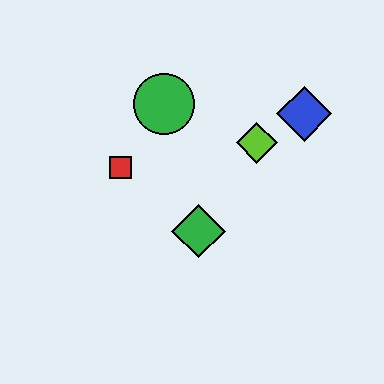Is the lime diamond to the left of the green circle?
No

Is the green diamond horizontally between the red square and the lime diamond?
Yes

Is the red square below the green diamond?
No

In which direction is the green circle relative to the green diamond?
The green circle is above the green diamond.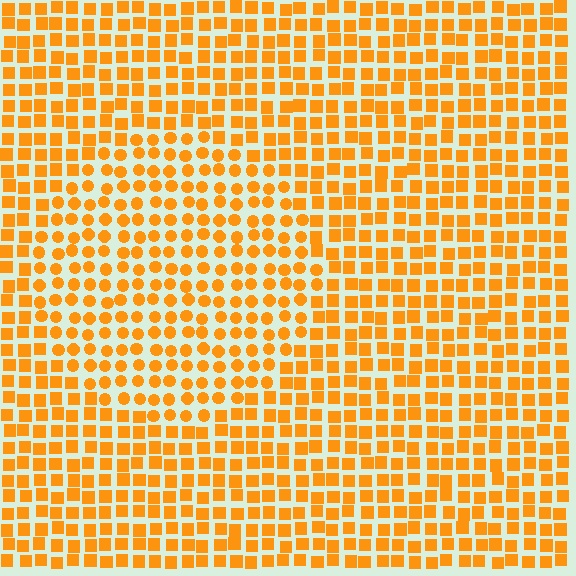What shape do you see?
I see a circle.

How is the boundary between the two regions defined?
The boundary is defined by a change in element shape: circles inside vs. squares outside. All elements share the same color and spacing.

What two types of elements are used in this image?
The image uses circles inside the circle region and squares outside it.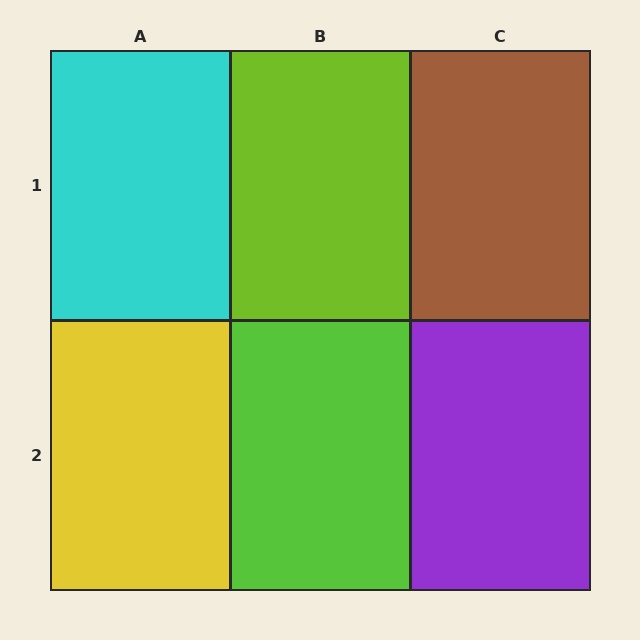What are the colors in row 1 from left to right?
Cyan, lime, brown.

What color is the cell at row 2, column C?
Purple.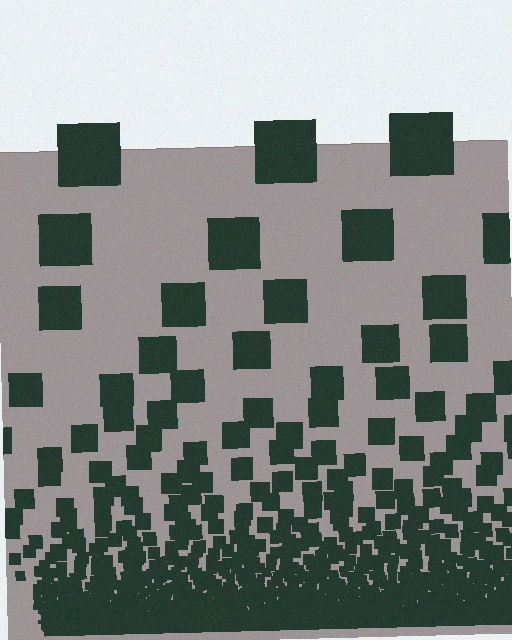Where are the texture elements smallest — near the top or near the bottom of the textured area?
Near the bottom.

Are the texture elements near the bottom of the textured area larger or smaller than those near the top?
Smaller. The gradient is inverted — elements near the bottom are smaller and denser.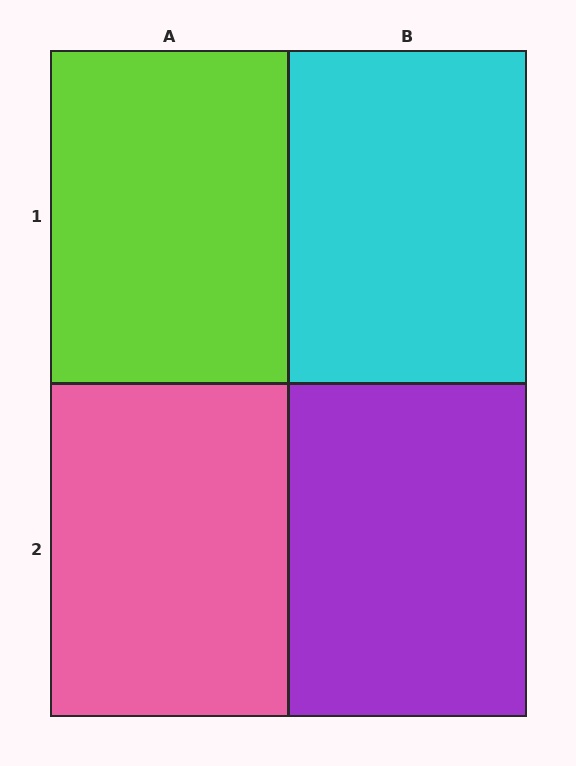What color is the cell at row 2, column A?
Pink.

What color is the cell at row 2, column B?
Purple.